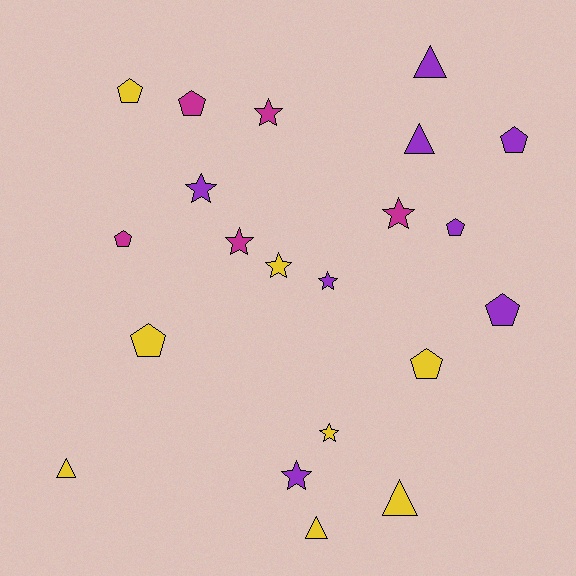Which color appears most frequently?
Purple, with 8 objects.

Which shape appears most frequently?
Pentagon, with 8 objects.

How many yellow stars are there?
There are 2 yellow stars.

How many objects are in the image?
There are 21 objects.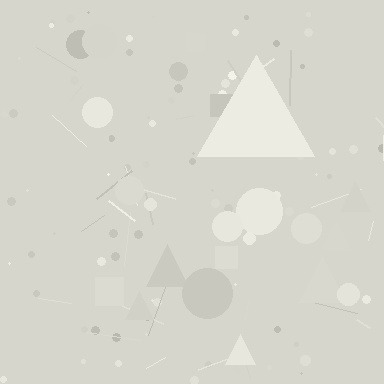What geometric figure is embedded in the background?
A triangle is embedded in the background.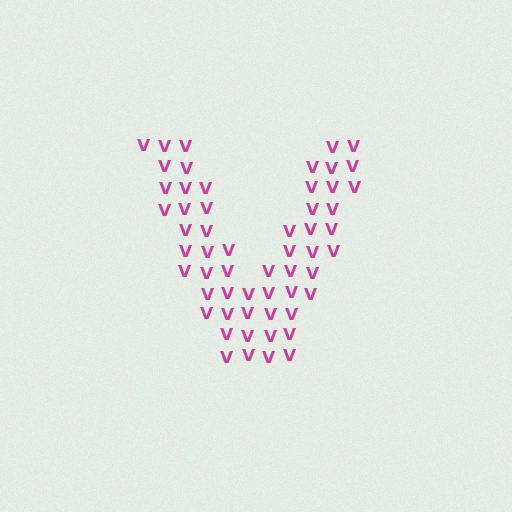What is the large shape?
The large shape is the letter V.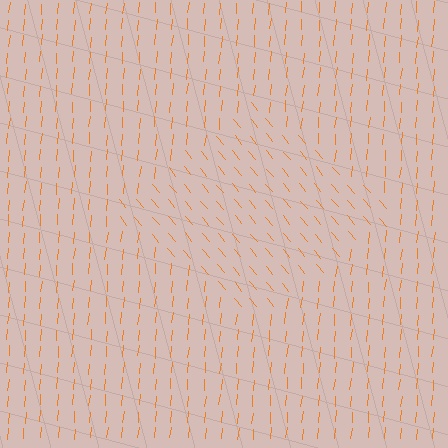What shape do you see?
I see a diamond.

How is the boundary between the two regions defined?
The boundary is defined purely by a change in line orientation (approximately 45 degrees difference). All lines are the same color and thickness.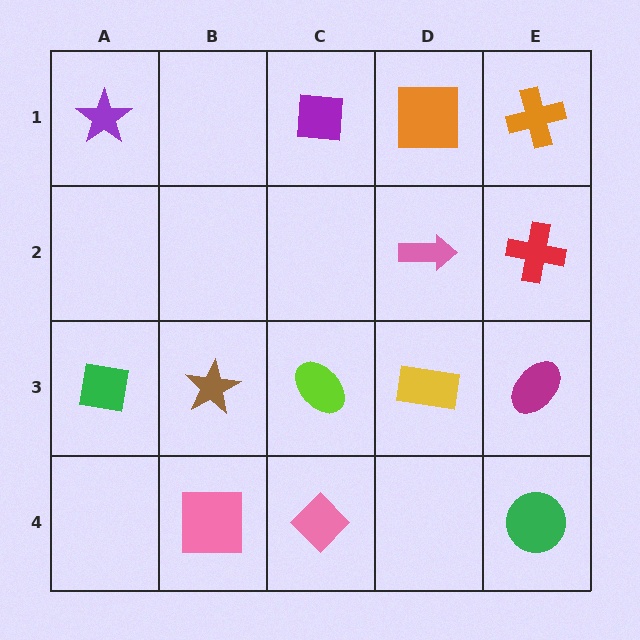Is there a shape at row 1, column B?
No, that cell is empty.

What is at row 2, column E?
A red cross.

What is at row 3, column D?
A yellow rectangle.